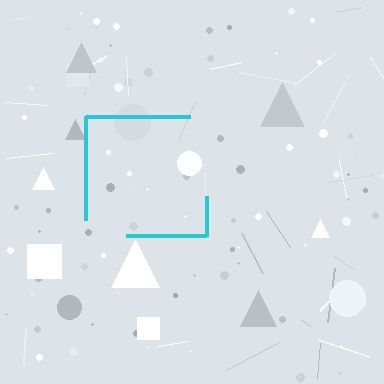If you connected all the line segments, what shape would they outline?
They would outline a square.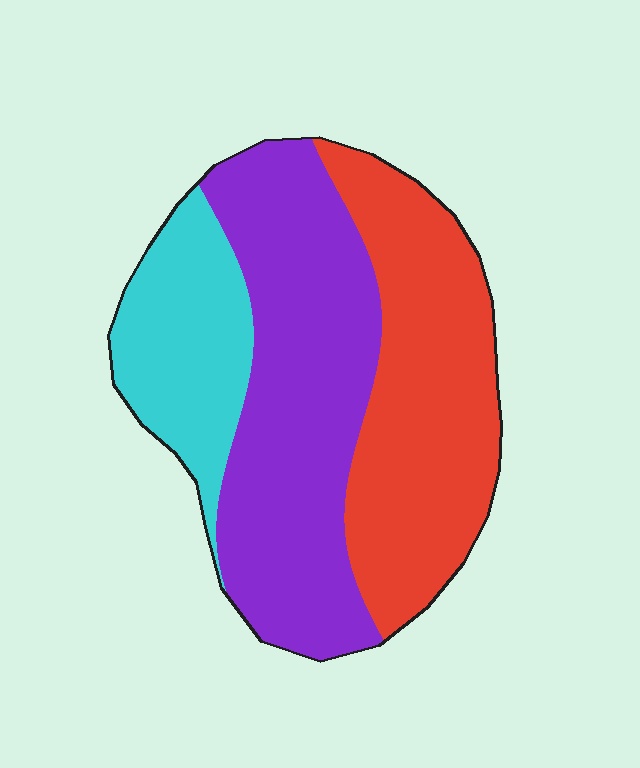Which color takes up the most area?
Purple, at roughly 45%.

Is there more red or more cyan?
Red.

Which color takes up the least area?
Cyan, at roughly 20%.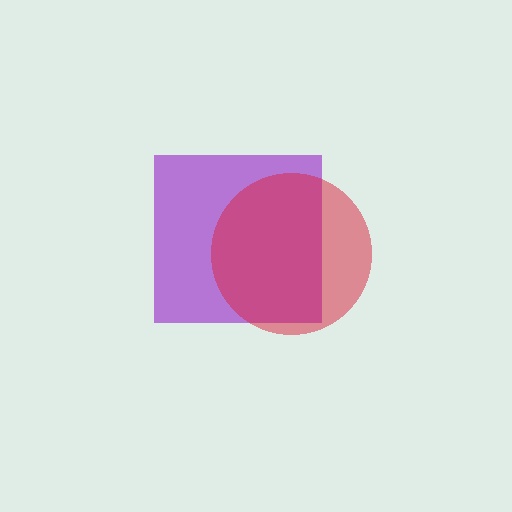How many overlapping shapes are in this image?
There are 2 overlapping shapes in the image.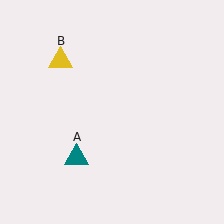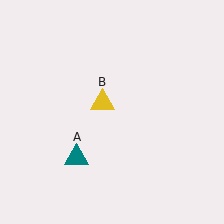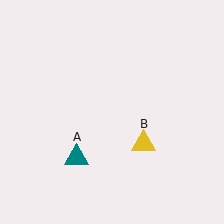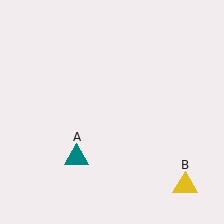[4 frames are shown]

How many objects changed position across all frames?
1 object changed position: yellow triangle (object B).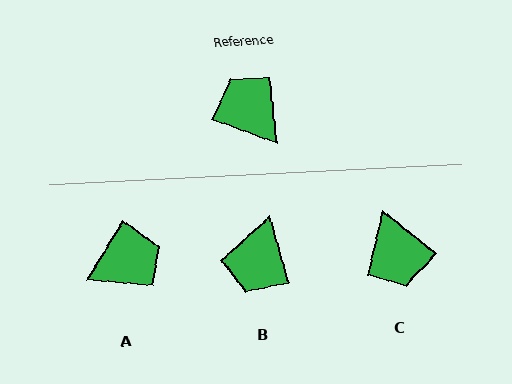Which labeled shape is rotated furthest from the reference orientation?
C, about 162 degrees away.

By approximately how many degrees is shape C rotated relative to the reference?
Approximately 162 degrees counter-clockwise.